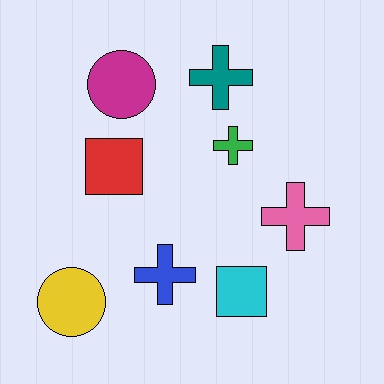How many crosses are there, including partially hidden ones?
There are 4 crosses.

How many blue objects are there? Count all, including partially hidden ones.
There is 1 blue object.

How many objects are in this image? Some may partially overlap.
There are 8 objects.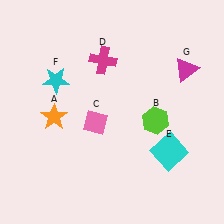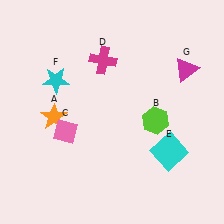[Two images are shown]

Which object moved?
The pink diamond (C) moved left.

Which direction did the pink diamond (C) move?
The pink diamond (C) moved left.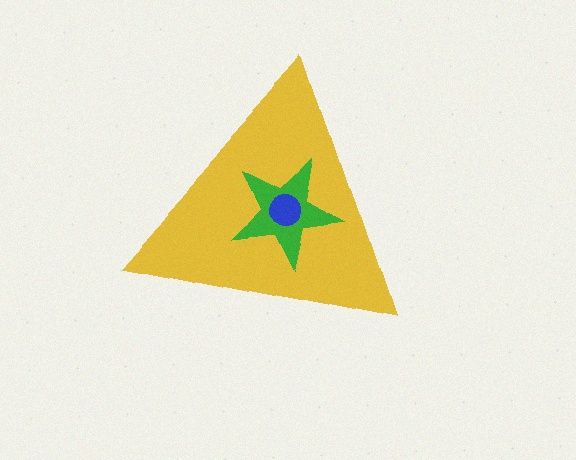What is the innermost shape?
The blue circle.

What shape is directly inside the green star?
The blue circle.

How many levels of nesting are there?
3.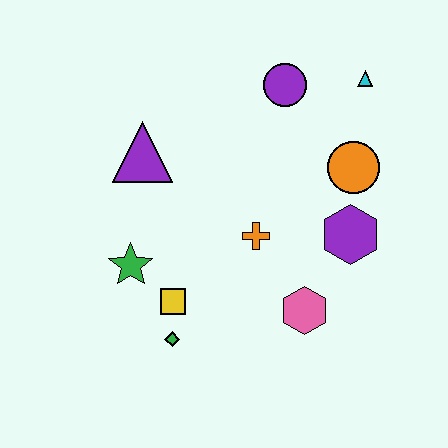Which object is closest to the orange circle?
The purple hexagon is closest to the orange circle.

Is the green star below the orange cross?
Yes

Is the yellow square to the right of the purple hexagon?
No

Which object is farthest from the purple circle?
The green diamond is farthest from the purple circle.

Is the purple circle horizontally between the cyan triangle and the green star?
Yes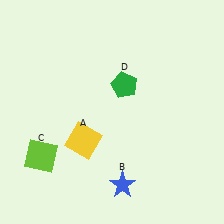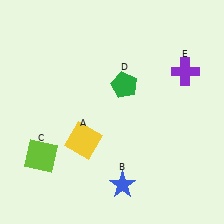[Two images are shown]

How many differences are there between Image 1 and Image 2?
There is 1 difference between the two images.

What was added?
A purple cross (E) was added in Image 2.